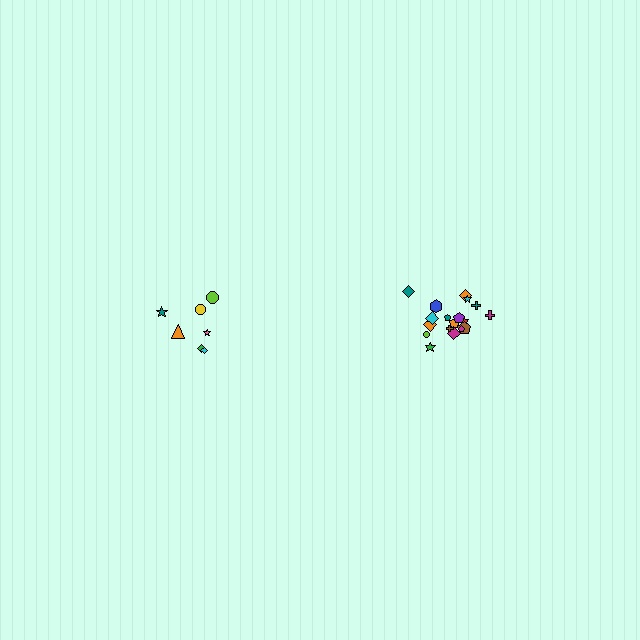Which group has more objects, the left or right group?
The right group.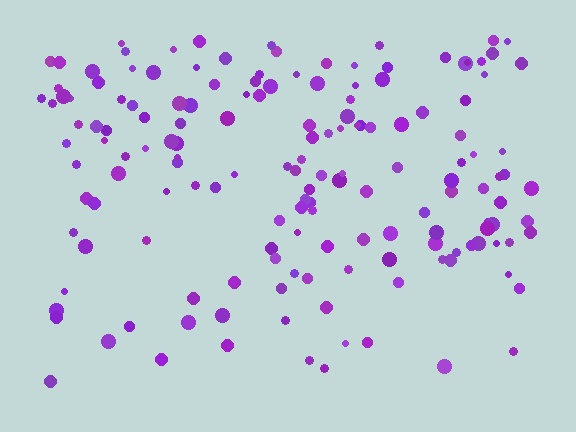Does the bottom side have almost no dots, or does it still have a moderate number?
Still a moderate number, just noticeably fewer than the top.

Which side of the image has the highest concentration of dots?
The top.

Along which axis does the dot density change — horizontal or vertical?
Vertical.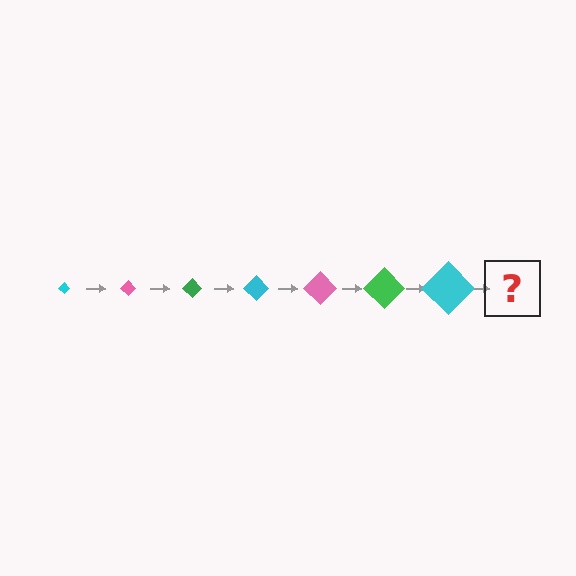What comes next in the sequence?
The next element should be a pink diamond, larger than the previous one.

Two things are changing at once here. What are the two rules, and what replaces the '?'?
The two rules are that the diamond grows larger each step and the color cycles through cyan, pink, and green. The '?' should be a pink diamond, larger than the previous one.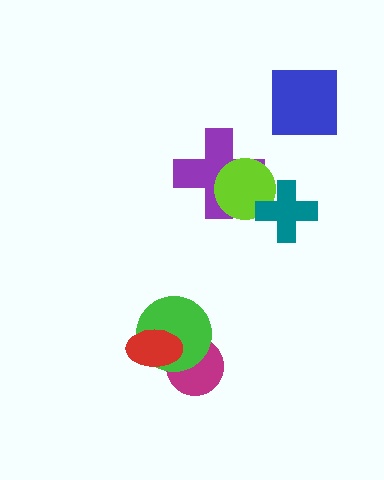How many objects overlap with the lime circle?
2 objects overlap with the lime circle.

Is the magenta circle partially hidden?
Yes, it is partially covered by another shape.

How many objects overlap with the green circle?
2 objects overlap with the green circle.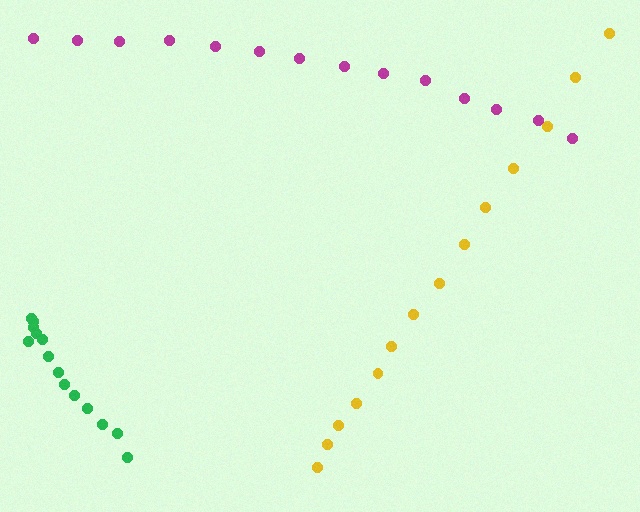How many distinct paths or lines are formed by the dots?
There are 3 distinct paths.